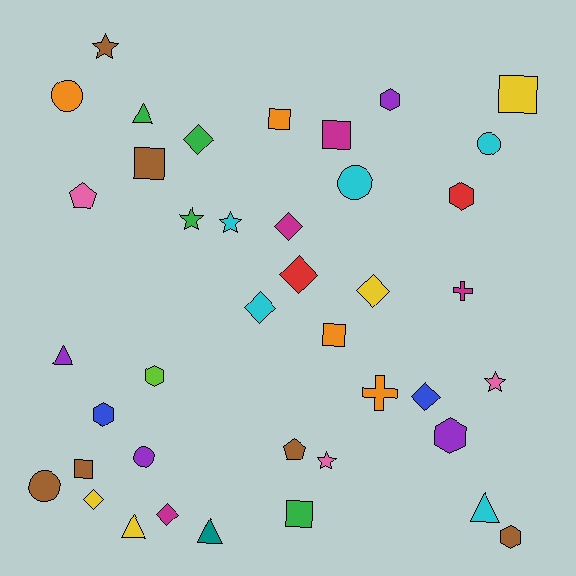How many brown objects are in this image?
There are 6 brown objects.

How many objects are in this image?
There are 40 objects.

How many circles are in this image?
There are 5 circles.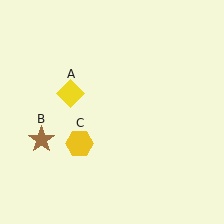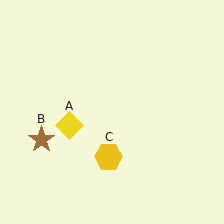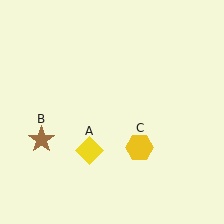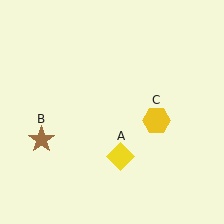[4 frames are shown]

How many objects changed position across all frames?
2 objects changed position: yellow diamond (object A), yellow hexagon (object C).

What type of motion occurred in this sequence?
The yellow diamond (object A), yellow hexagon (object C) rotated counterclockwise around the center of the scene.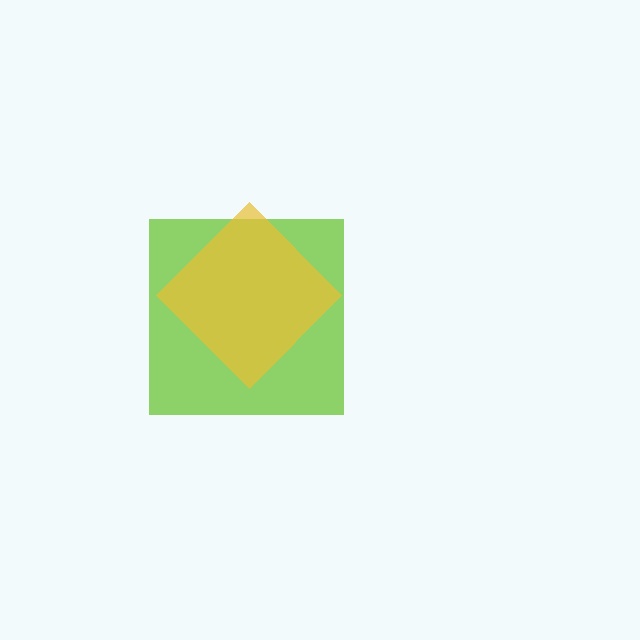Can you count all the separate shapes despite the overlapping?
Yes, there are 2 separate shapes.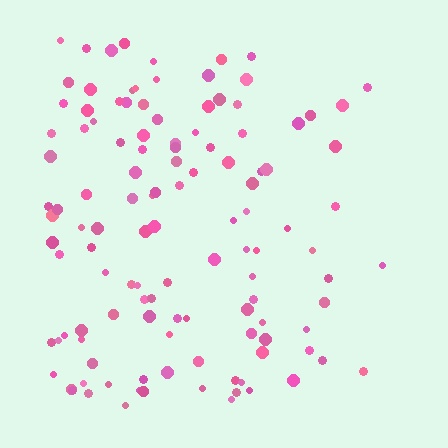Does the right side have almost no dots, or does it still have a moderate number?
Still a moderate number, just noticeably fewer than the left.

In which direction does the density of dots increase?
From right to left, with the left side densest.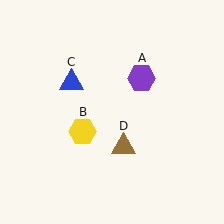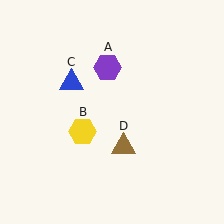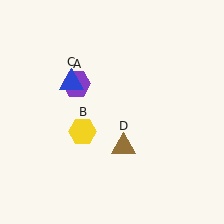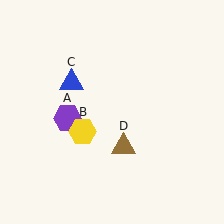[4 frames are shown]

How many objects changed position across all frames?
1 object changed position: purple hexagon (object A).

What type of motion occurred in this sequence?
The purple hexagon (object A) rotated counterclockwise around the center of the scene.